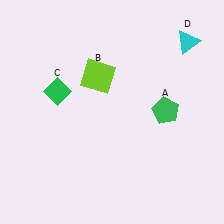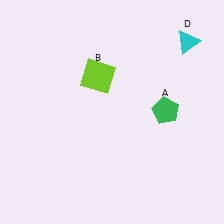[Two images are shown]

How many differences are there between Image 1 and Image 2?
There is 1 difference between the two images.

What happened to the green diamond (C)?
The green diamond (C) was removed in Image 2. It was in the top-left area of Image 1.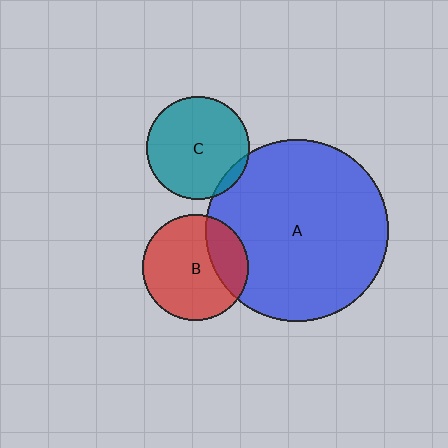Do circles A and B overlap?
Yes.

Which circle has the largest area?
Circle A (blue).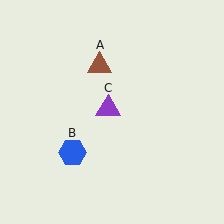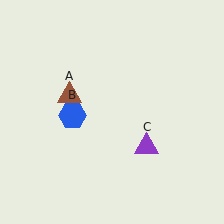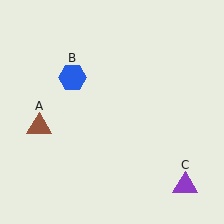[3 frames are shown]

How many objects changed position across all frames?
3 objects changed position: brown triangle (object A), blue hexagon (object B), purple triangle (object C).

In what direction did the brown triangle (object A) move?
The brown triangle (object A) moved down and to the left.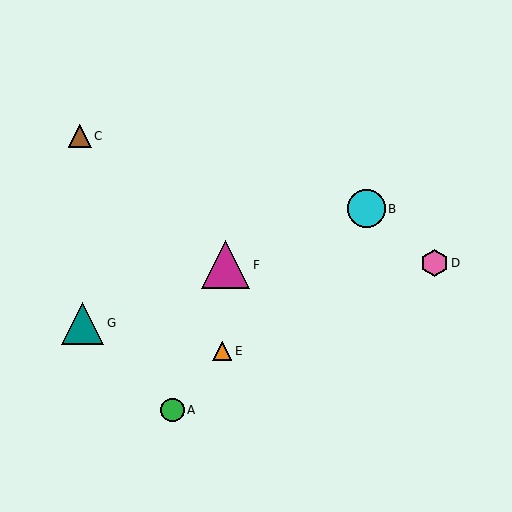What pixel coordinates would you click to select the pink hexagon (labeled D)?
Click at (435, 263) to select the pink hexagon D.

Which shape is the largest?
The magenta triangle (labeled F) is the largest.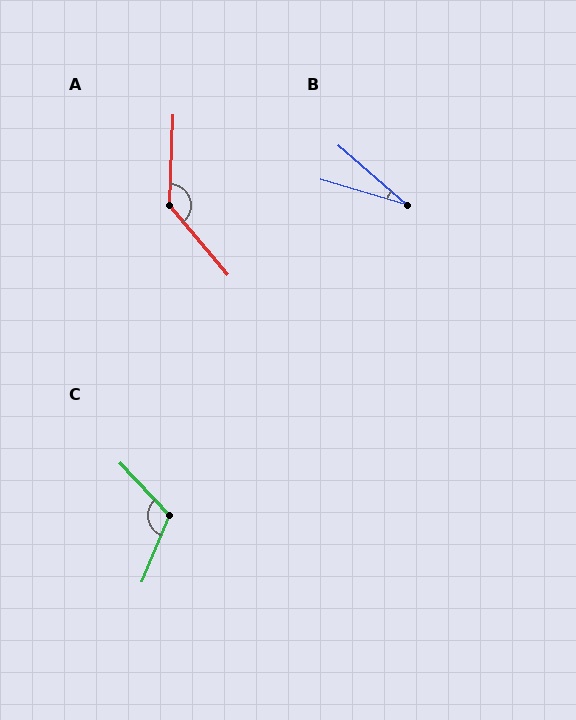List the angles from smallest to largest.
B (24°), C (114°), A (138°).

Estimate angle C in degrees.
Approximately 114 degrees.